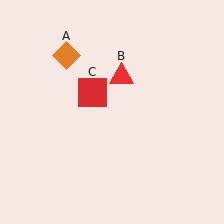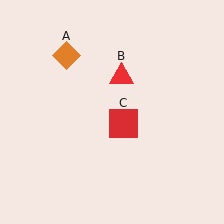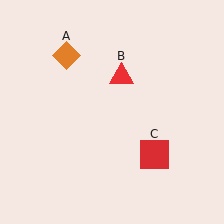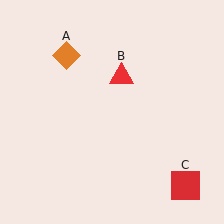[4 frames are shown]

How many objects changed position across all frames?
1 object changed position: red square (object C).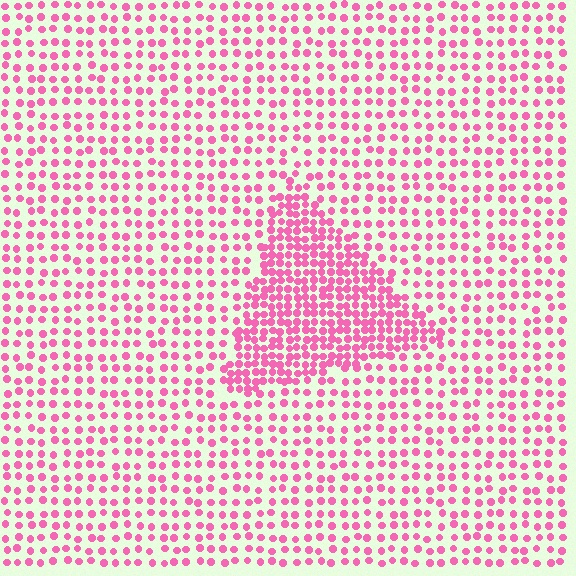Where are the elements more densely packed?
The elements are more densely packed inside the triangle boundary.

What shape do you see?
I see a triangle.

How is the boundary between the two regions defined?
The boundary is defined by a change in element density (approximately 2.1x ratio). All elements are the same color, size, and shape.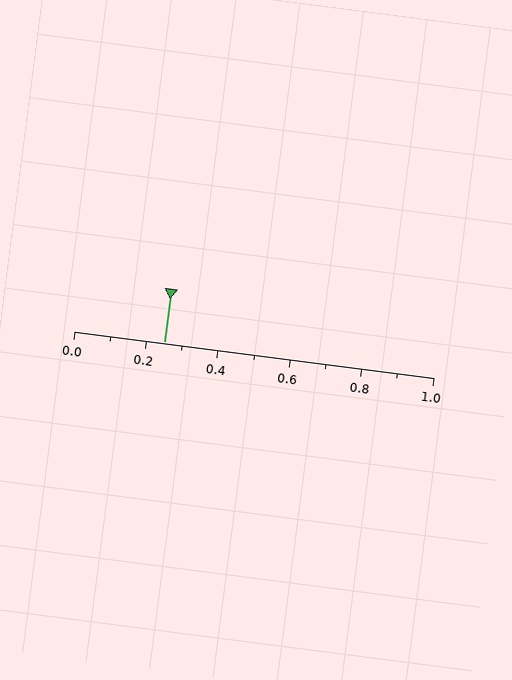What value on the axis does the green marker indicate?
The marker indicates approximately 0.25.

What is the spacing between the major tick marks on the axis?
The major ticks are spaced 0.2 apart.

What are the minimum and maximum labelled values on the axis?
The axis runs from 0.0 to 1.0.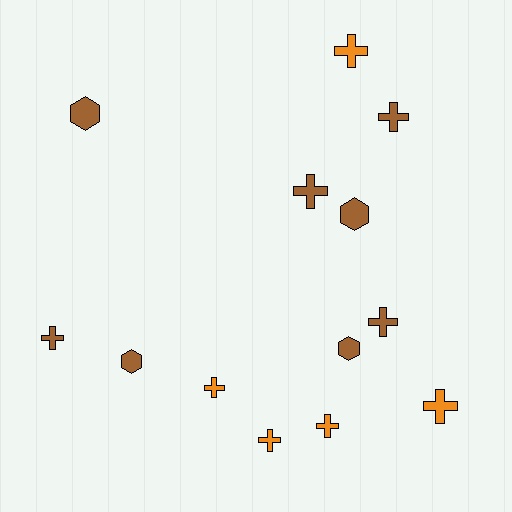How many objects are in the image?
There are 13 objects.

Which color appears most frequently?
Brown, with 8 objects.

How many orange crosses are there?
There are 5 orange crosses.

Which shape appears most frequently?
Cross, with 9 objects.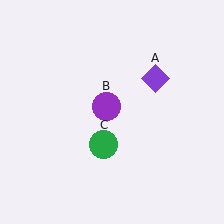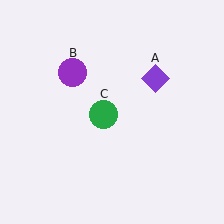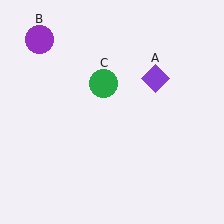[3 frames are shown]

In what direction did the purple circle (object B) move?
The purple circle (object B) moved up and to the left.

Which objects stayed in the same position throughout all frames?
Purple diamond (object A) remained stationary.